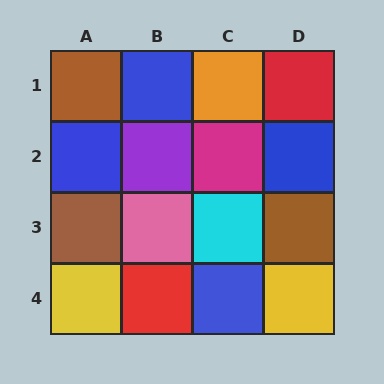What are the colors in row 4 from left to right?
Yellow, red, blue, yellow.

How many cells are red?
2 cells are red.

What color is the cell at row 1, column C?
Orange.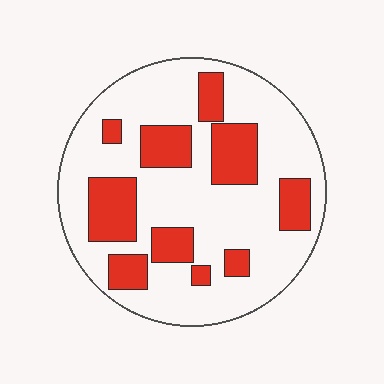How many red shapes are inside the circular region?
10.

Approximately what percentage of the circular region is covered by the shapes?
Approximately 30%.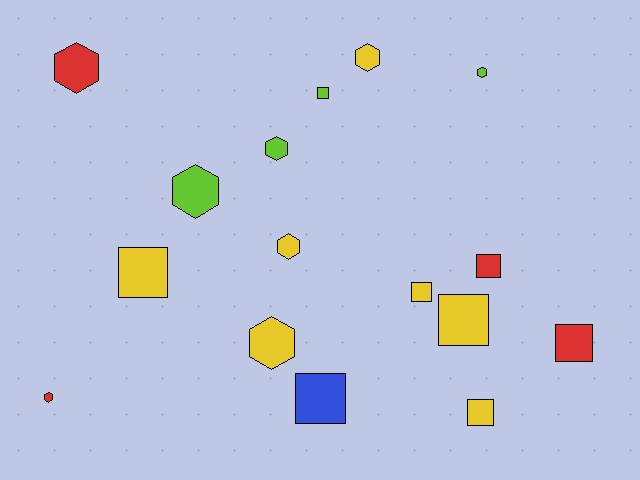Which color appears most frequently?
Yellow, with 7 objects.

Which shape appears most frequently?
Hexagon, with 8 objects.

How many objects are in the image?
There are 16 objects.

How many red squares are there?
There are 2 red squares.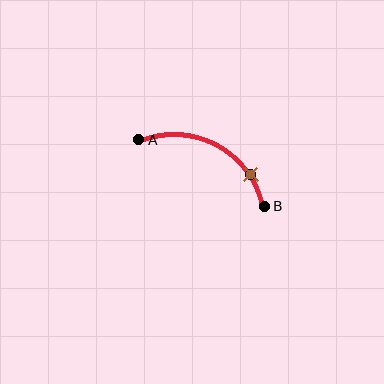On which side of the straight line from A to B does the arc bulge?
The arc bulges above the straight line connecting A and B.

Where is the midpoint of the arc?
The arc midpoint is the point on the curve farthest from the straight line joining A and B. It sits above that line.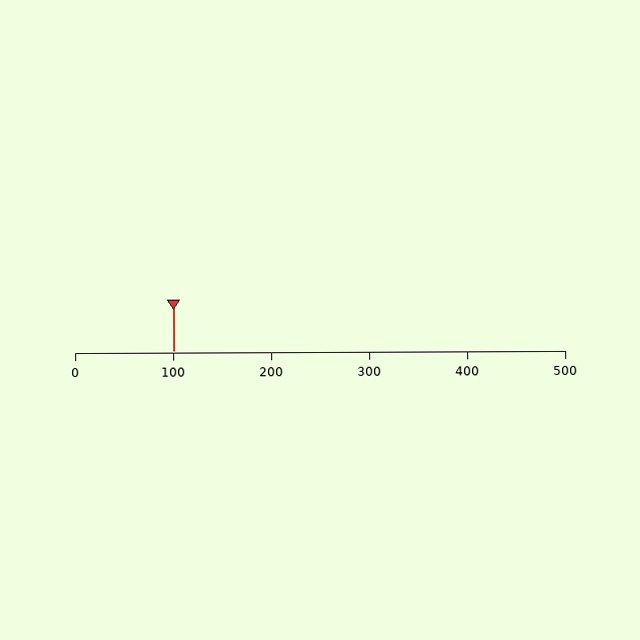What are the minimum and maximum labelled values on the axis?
The axis runs from 0 to 500.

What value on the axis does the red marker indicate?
The marker indicates approximately 100.